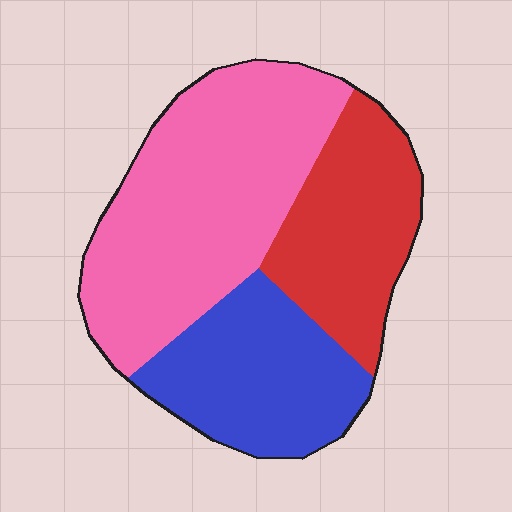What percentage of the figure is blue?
Blue takes up about one quarter (1/4) of the figure.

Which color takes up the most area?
Pink, at roughly 45%.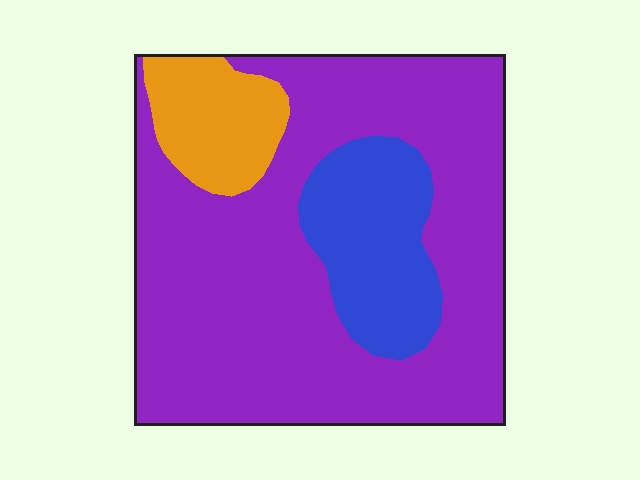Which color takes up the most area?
Purple, at roughly 70%.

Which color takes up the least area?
Orange, at roughly 10%.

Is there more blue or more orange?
Blue.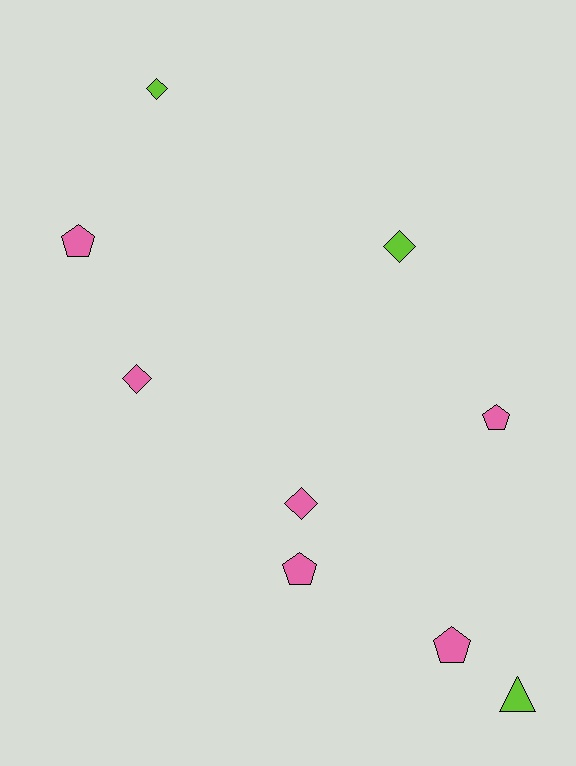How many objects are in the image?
There are 9 objects.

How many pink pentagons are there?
There are 4 pink pentagons.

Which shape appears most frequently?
Diamond, with 4 objects.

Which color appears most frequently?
Pink, with 6 objects.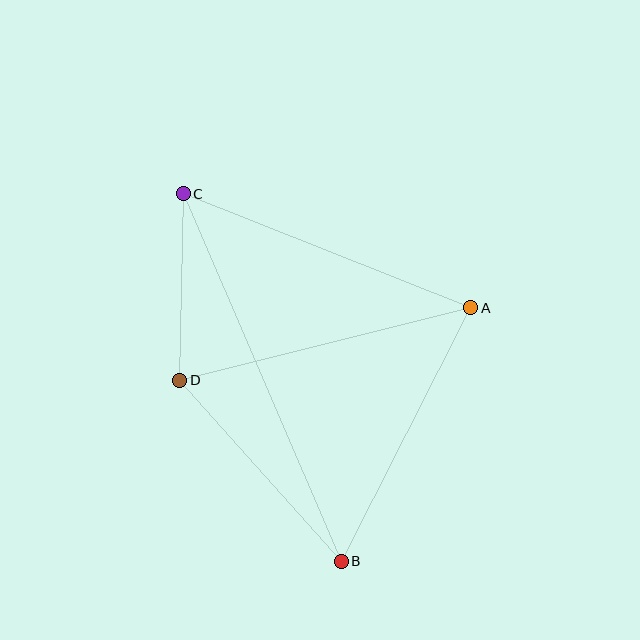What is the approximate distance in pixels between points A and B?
The distance between A and B is approximately 284 pixels.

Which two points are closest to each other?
Points C and D are closest to each other.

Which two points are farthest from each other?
Points B and C are farthest from each other.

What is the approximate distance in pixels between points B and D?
The distance between B and D is approximately 243 pixels.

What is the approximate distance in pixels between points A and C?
The distance between A and C is approximately 309 pixels.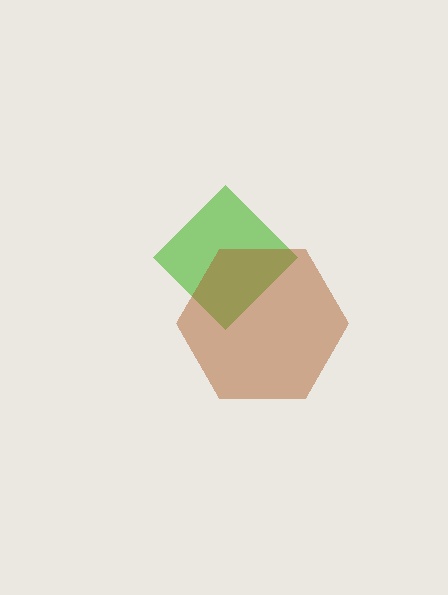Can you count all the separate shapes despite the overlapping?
Yes, there are 2 separate shapes.